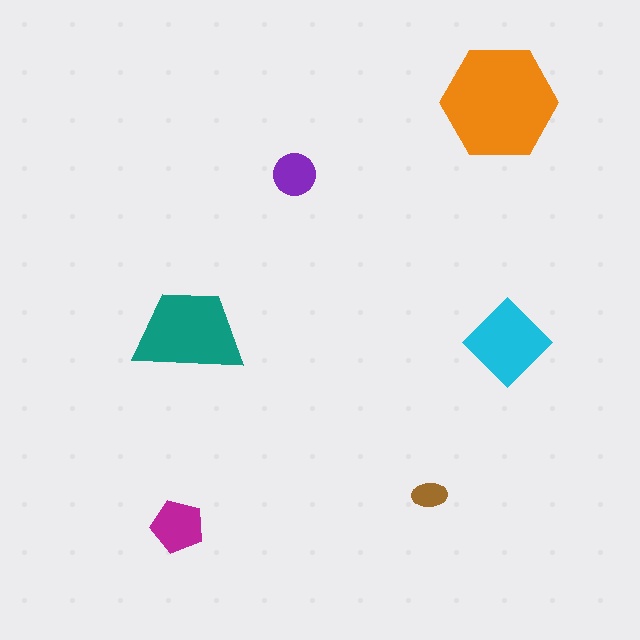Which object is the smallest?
The brown ellipse.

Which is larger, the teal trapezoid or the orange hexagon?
The orange hexagon.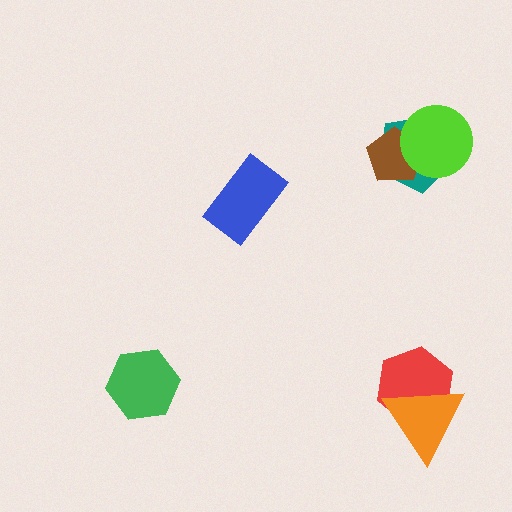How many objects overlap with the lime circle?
2 objects overlap with the lime circle.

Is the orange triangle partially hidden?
No, no other shape covers it.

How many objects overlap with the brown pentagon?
2 objects overlap with the brown pentagon.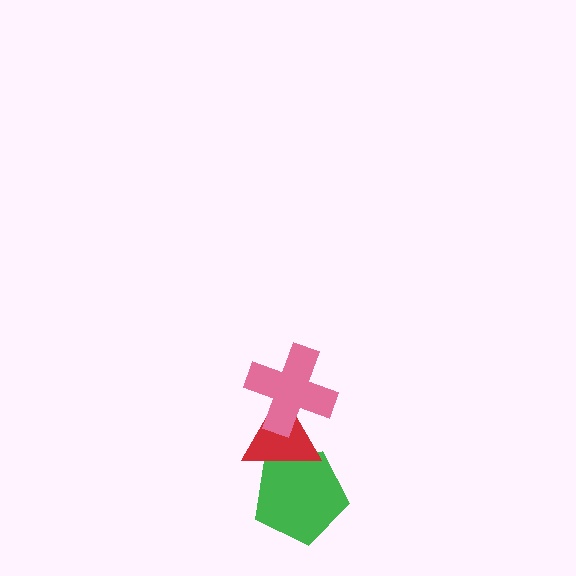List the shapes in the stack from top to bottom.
From top to bottom: the pink cross, the red triangle, the green pentagon.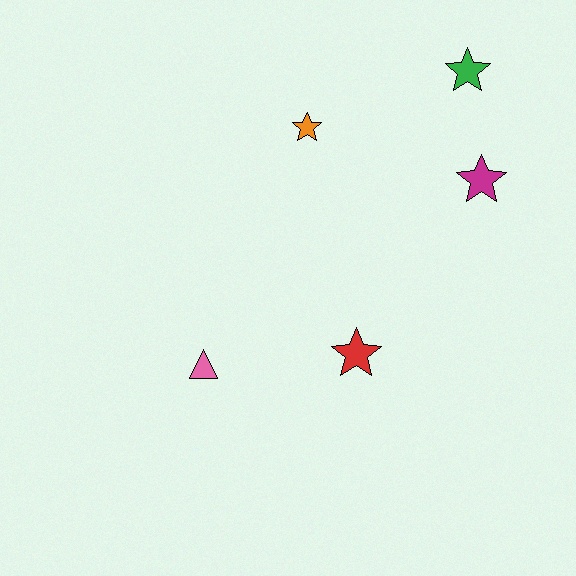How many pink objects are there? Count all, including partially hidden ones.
There is 1 pink object.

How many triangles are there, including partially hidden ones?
There is 1 triangle.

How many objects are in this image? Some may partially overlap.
There are 5 objects.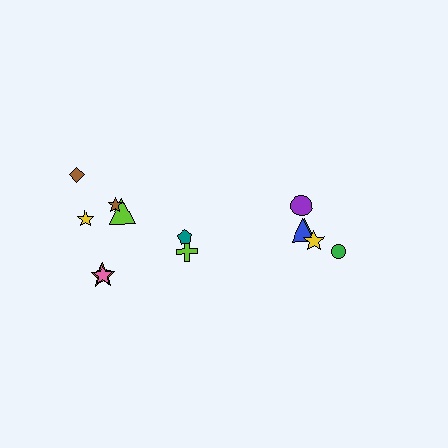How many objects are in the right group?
There are 5 objects.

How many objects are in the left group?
There are 8 objects.